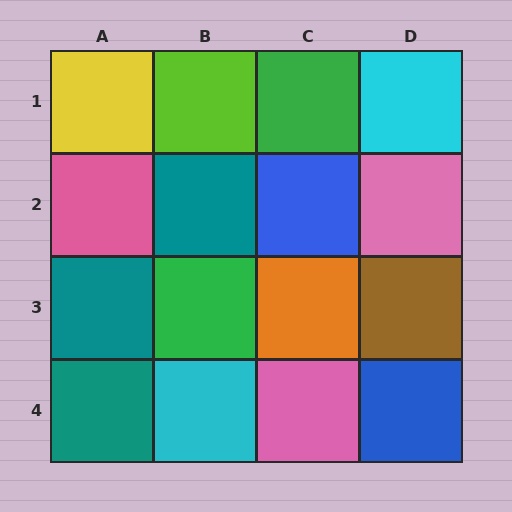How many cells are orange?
1 cell is orange.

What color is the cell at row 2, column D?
Pink.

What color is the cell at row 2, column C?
Blue.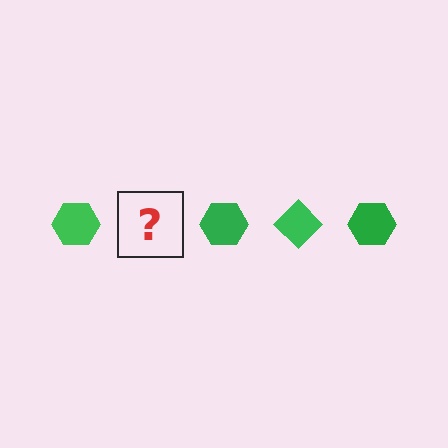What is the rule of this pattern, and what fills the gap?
The rule is that the pattern cycles through hexagon, diamond shapes in green. The gap should be filled with a green diamond.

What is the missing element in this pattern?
The missing element is a green diamond.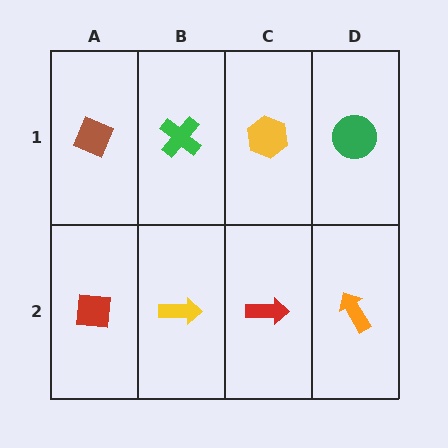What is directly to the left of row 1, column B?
A brown diamond.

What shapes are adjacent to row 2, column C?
A yellow hexagon (row 1, column C), a yellow arrow (row 2, column B), an orange arrow (row 2, column D).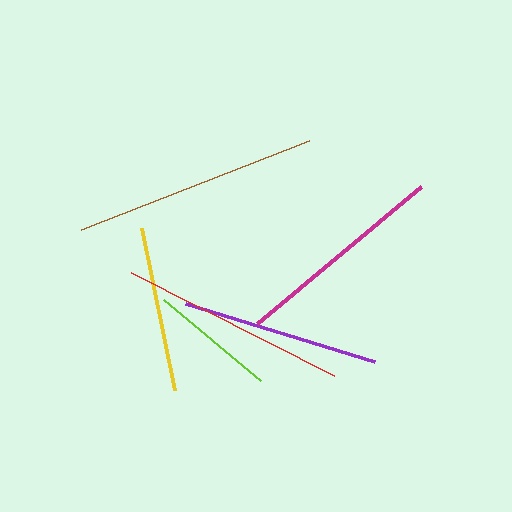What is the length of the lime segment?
The lime segment is approximately 126 pixels long.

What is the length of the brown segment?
The brown segment is approximately 245 pixels long.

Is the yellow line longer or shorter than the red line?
The red line is longer than the yellow line.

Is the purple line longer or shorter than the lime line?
The purple line is longer than the lime line.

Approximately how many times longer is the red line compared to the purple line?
The red line is approximately 1.2 times the length of the purple line.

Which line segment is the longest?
The brown line is the longest at approximately 245 pixels.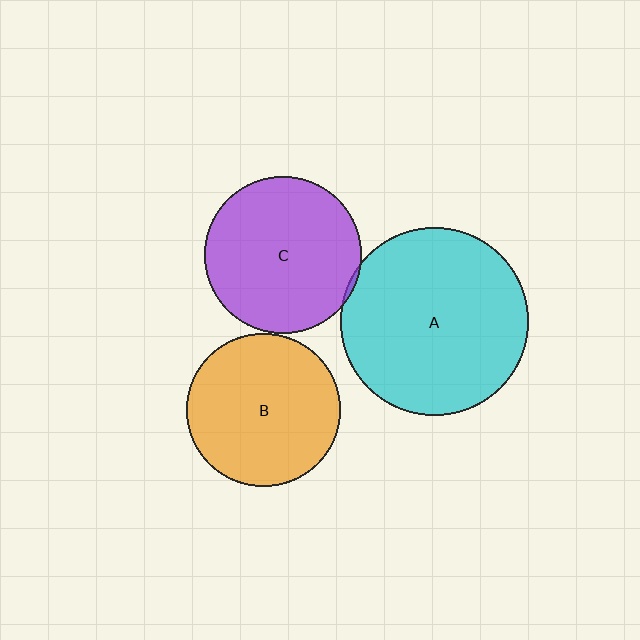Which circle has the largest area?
Circle A (cyan).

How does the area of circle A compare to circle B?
Approximately 1.5 times.